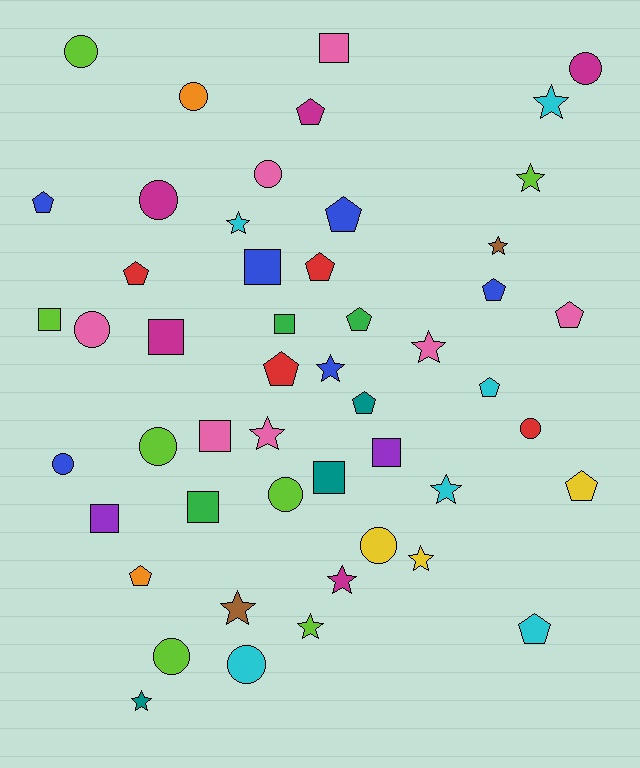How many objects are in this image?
There are 50 objects.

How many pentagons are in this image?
There are 14 pentagons.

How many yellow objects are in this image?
There are 3 yellow objects.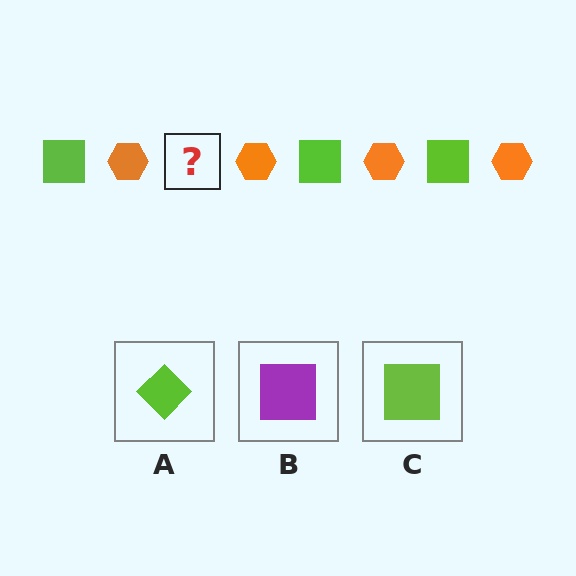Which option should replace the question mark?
Option C.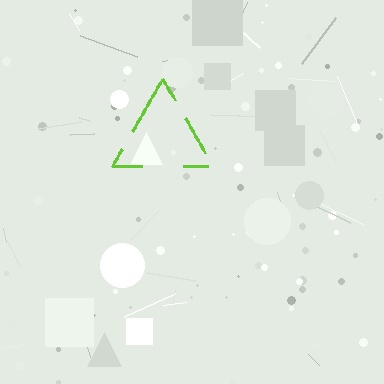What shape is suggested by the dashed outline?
The dashed outline suggests a triangle.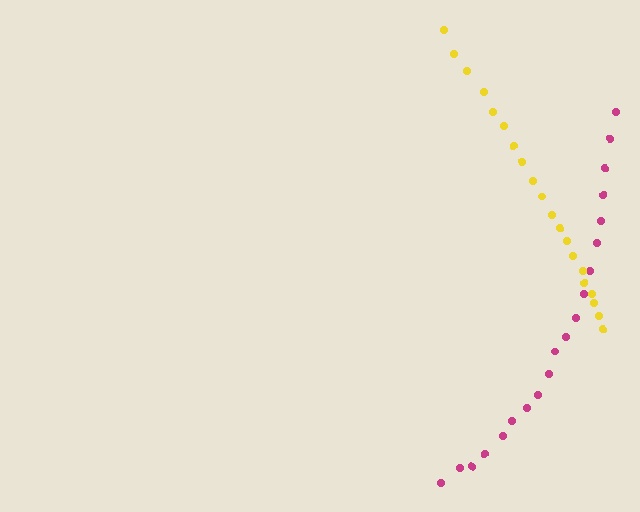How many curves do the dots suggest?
There are 2 distinct paths.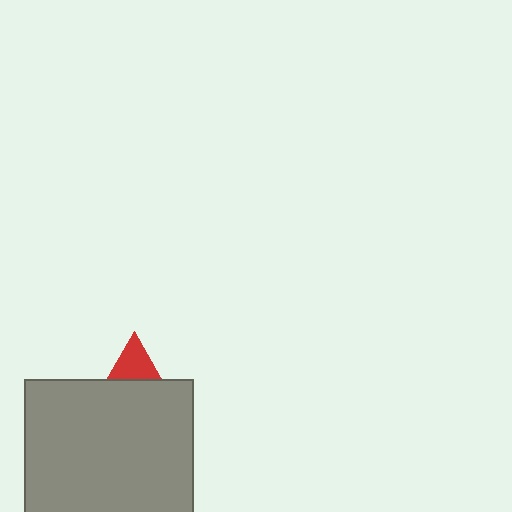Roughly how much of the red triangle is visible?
A small part of it is visible (roughly 40%).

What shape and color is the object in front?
The object in front is a gray rectangle.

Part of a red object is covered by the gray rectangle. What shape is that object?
It is a triangle.